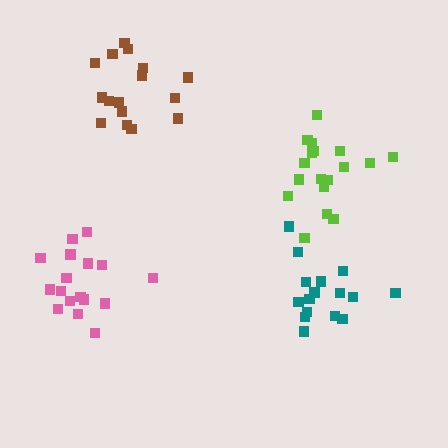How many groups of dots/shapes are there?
There are 4 groups.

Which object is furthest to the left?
The pink cluster is leftmost.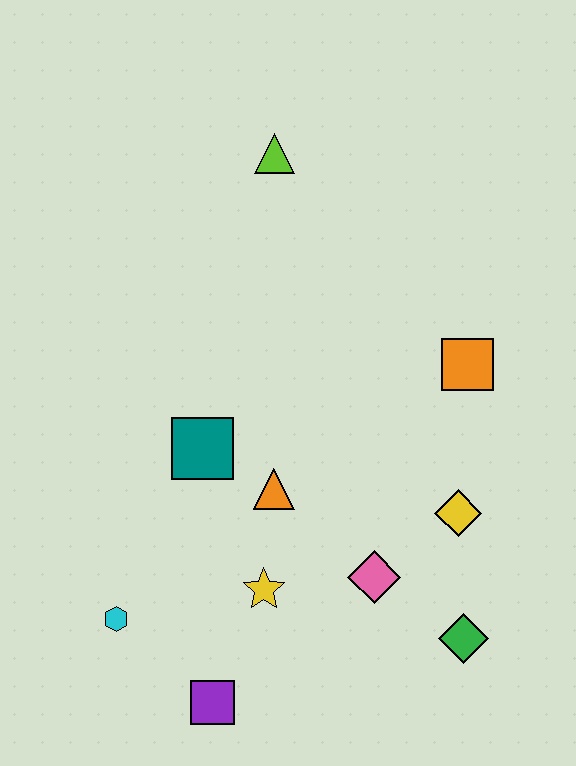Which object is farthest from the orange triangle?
The lime triangle is farthest from the orange triangle.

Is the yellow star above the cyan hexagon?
Yes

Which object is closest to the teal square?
The orange triangle is closest to the teal square.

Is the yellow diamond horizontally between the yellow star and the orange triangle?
No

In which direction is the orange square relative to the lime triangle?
The orange square is below the lime triangle.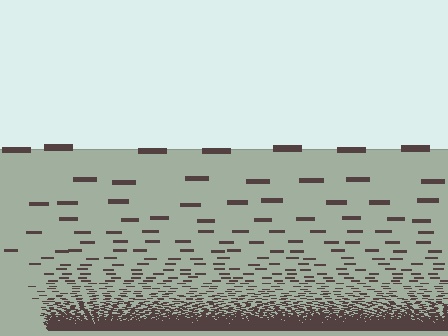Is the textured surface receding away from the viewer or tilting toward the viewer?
The surface appears to tilt toward the viewer. Texture elements get larger and sparser toward the top.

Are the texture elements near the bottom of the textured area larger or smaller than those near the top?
Smaller. The gradient is inverted — elements near the bottom are smaller and denser.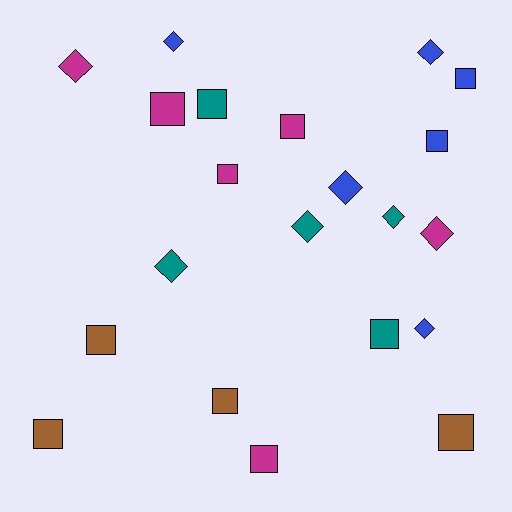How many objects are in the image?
There are 21 objects.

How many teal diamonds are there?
There are 3 teal diamonds.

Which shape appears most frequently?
Square, with 12 objects.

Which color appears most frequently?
Blue, with 6 objects.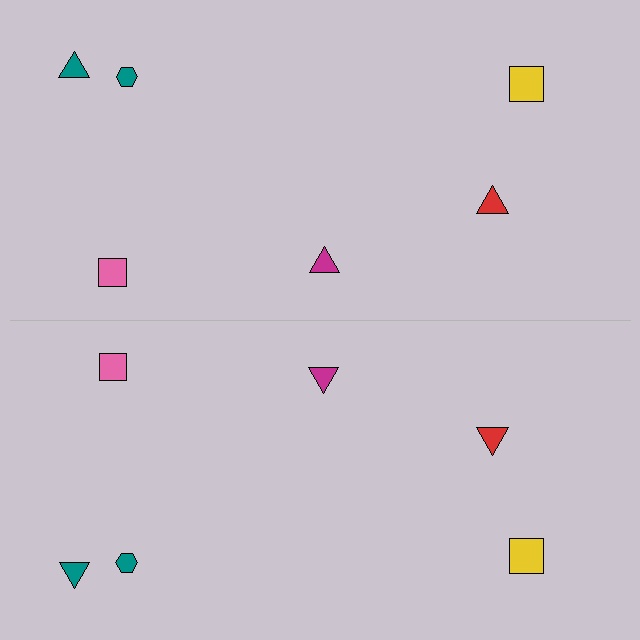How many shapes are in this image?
There are 12 shapes in this image.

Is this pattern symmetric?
Yes, this pattern has bilateral (reflection) symmetry.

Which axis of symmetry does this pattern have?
The pattern has a horizontal axis of symmetry running through the center of the image.